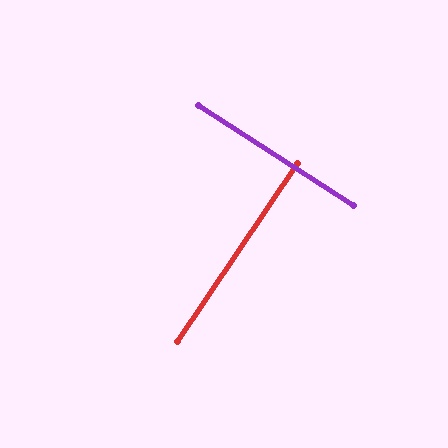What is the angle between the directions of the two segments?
Approximately 89 degrees.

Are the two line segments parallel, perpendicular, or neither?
Perpendicular — they meet at approximately 89°.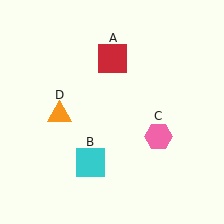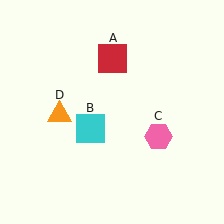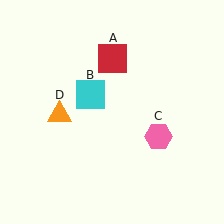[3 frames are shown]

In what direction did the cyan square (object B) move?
The cyan square (object B) moved up.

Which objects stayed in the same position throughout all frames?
Red square (object A) and pink hexagon (object C) and orange triangle (object D) remained stationary.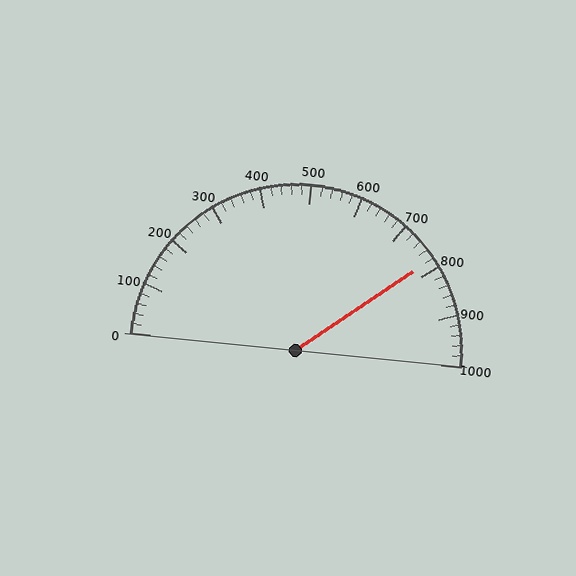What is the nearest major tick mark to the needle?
The nearest major tick mark is 800.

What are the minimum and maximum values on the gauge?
The gauge ranges from 0 to 1000.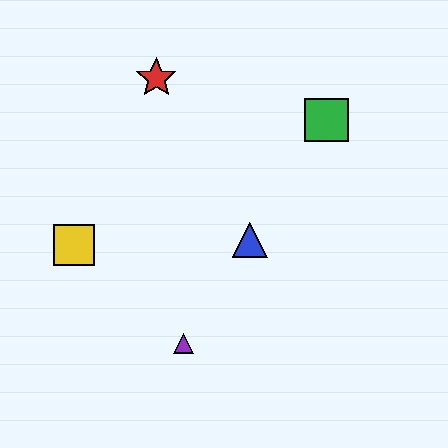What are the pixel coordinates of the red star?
The red star is at (156, 78).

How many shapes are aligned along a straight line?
3 shapes (the blue triangle, the green square, the purple triangle) are aligned along a straight line.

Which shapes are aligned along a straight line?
The blue triangle, the green square, the purple triangle are aligned along a straight line.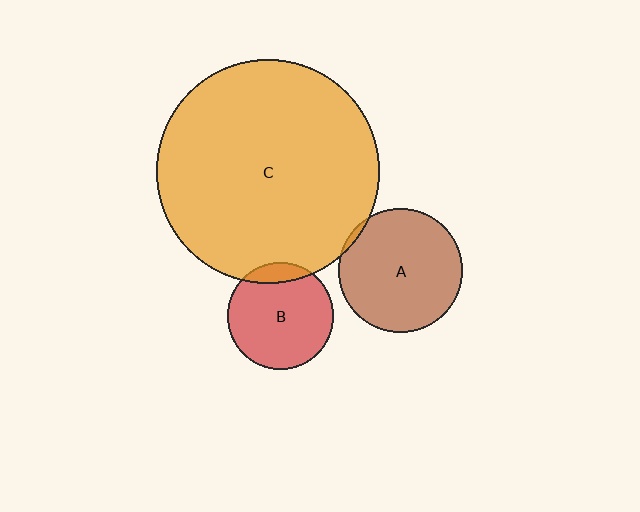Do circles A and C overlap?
Yes.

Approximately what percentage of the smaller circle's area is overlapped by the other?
Approximately 5%.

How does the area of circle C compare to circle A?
Approximately 3.3 times.